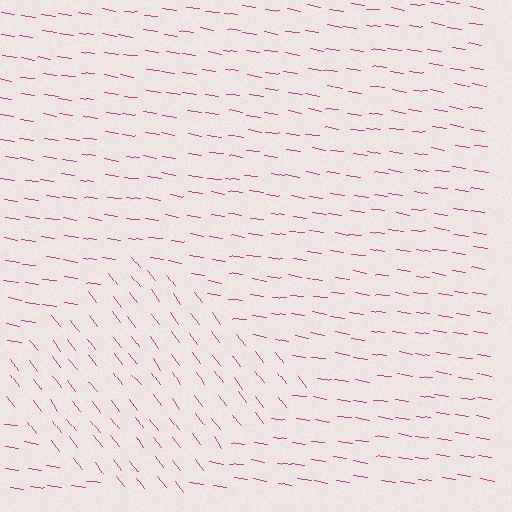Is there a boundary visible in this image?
Yes, there is a texture boundary formed by a change in line orientation.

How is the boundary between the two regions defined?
The boundary is defined purely by a change in line orientation (approximately 45 degrees difference). All lines are the same color and thickness.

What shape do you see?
I see a diamond.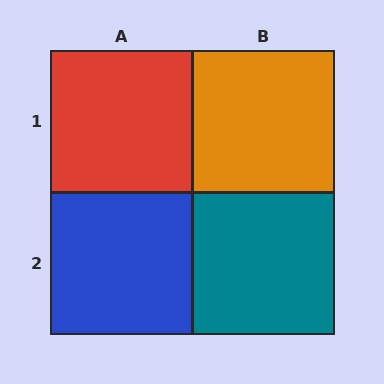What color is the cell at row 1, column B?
Orange.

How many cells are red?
1 cell is red.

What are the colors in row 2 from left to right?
Blue, teal.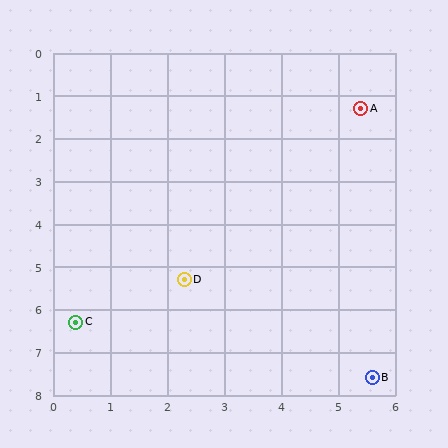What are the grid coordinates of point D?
Point D is at approximately (2.3, 5.3).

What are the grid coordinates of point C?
Point C is at approximately (0.4, 6.3).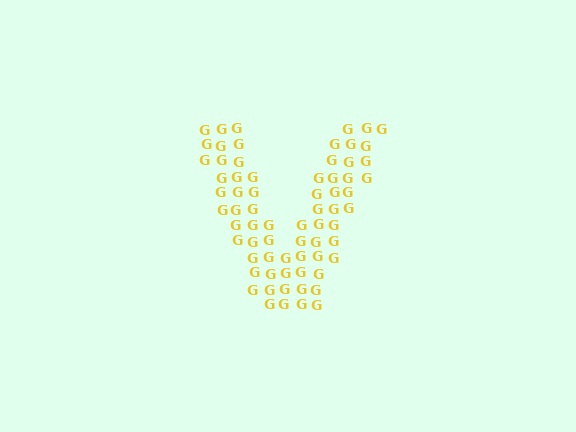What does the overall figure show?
The overall figure shows the letter V.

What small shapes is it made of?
It is made of small letter G's.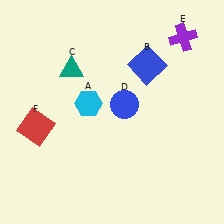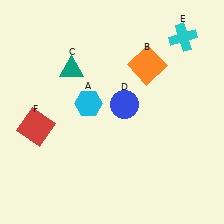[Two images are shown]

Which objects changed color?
B changed from blue to orange. E changed from purple to cyan.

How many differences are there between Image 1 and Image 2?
There are 2 differences between the two images.